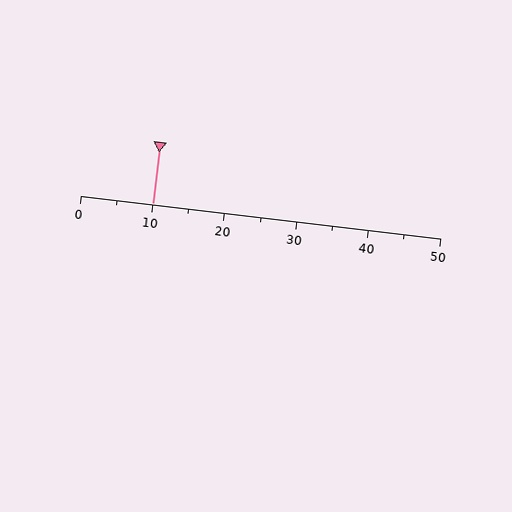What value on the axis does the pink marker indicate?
The marker indicates approximately 10.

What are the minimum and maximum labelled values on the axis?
The axis runs from 0 to 50.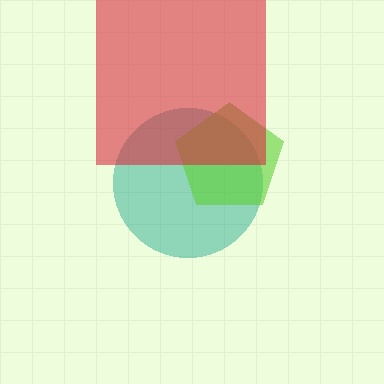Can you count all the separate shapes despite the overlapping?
Yes, there are 3 separate shapes.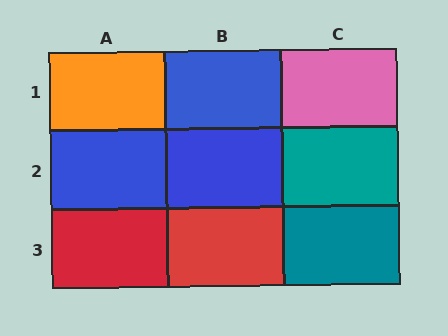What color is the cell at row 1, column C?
Pink.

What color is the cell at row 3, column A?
Red.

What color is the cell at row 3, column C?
Teal.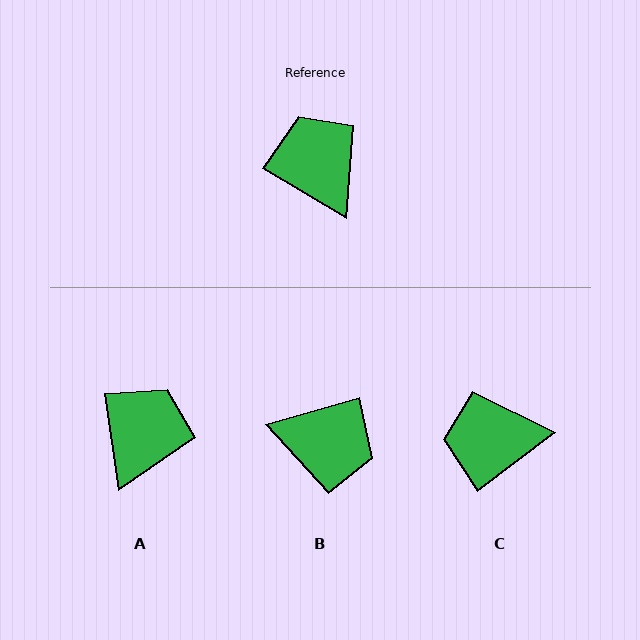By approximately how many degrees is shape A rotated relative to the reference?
Approximately 51 degrees clockwise.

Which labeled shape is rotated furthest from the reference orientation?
B, about 133 degrees away.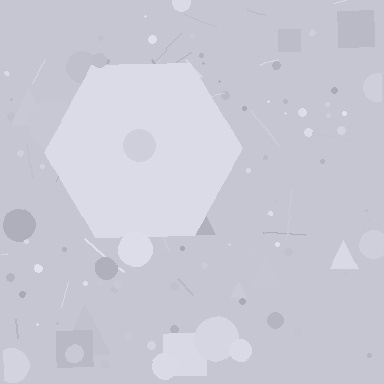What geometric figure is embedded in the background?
A hexagon is embedded in the background.